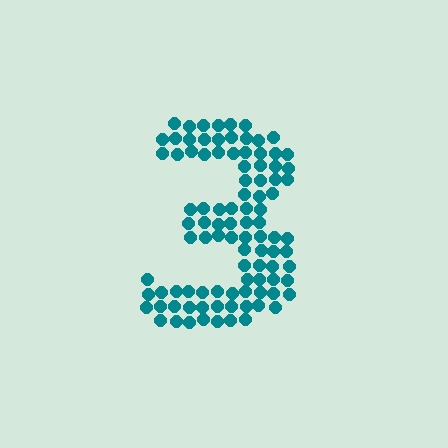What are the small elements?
The small elements are circles.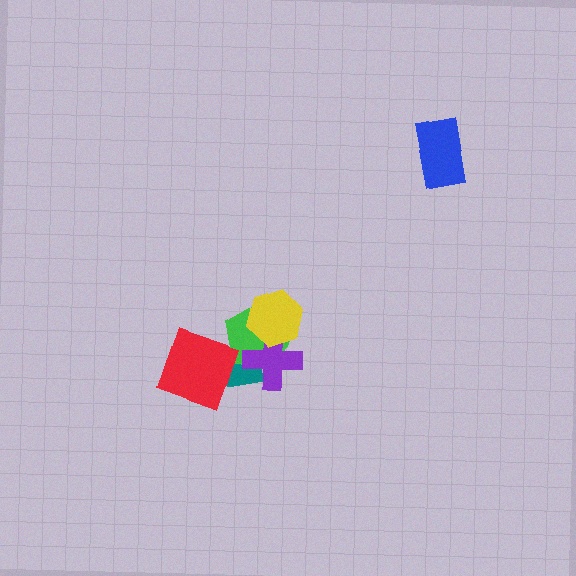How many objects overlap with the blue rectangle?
0 objects overlap with the blue rectangle.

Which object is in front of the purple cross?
The yellow hexagon is in front of the purple cross.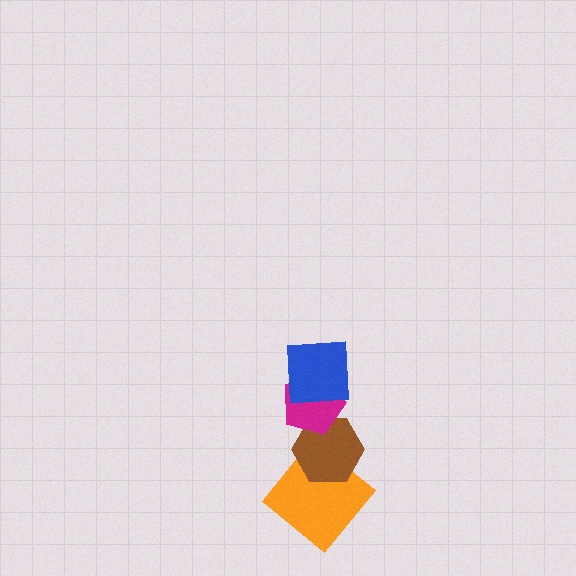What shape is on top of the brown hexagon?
The magenta pentagon is on top of the brown hexagon.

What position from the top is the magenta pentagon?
The magenta pentagon is 2nd from the top.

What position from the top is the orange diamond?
The orange diamond is 4th from the top.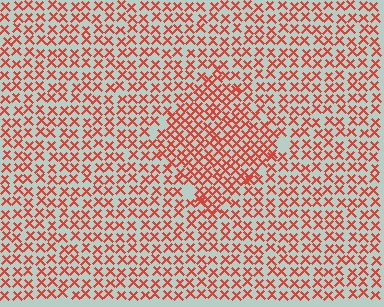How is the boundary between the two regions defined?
The boundary is defined by a change in element density (approximately 1.6x ratio). All elements are the same color, size, and shape.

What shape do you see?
I see a diamond.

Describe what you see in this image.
The image contains small red elements arranged at two different densities. A diamond-shaped region is visible where the elements are more densely packed than the surrounding area.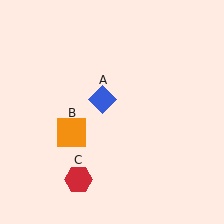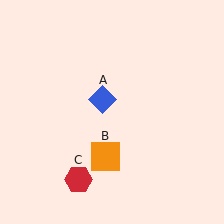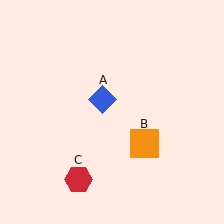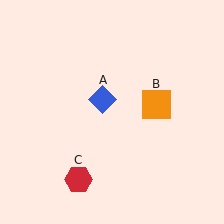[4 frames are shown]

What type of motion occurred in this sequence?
The orange square (object B) rotated counterclockwise around the center of the scene.